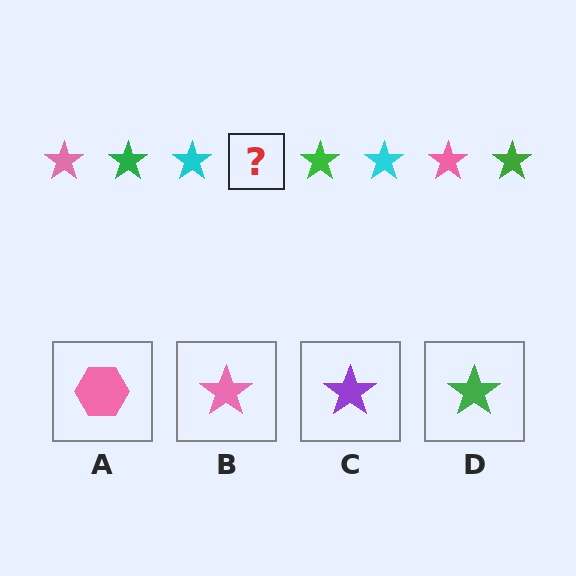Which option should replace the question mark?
Option B.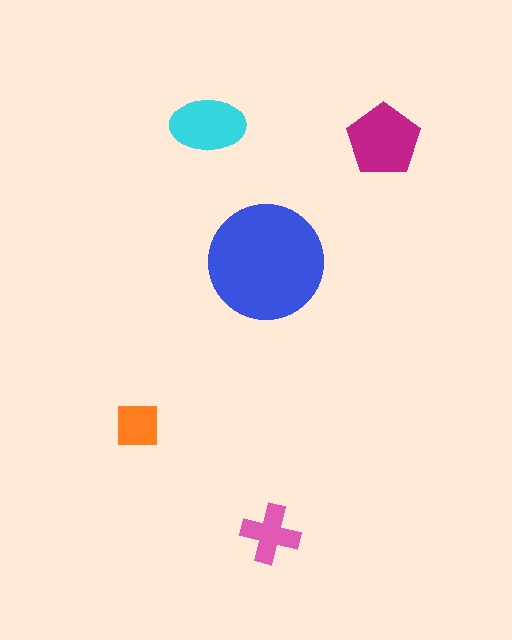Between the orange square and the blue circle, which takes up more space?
The blue circle.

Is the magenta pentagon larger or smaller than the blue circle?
Smaller.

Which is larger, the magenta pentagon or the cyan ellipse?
The magenta pentagon.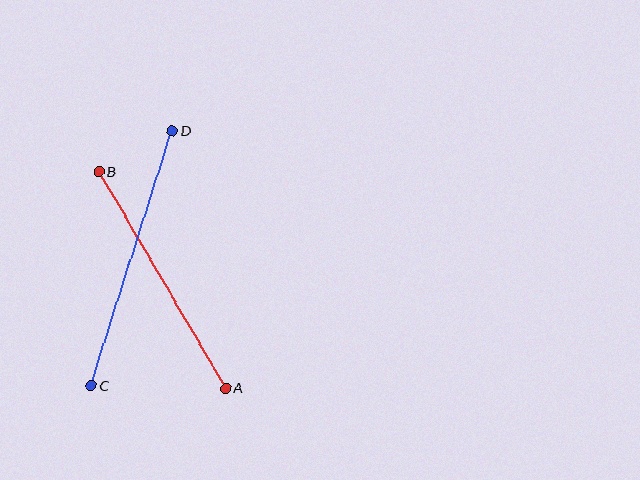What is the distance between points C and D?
The distance is approximately 268 pixels.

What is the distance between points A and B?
The distance is approximately 251 pixels.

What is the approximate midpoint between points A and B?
The midpoint is at approximately (162, 280) pixels.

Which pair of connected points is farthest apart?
Points C and D are farthest apart.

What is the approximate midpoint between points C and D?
The midpoint is at approximately (132, 258) pixels.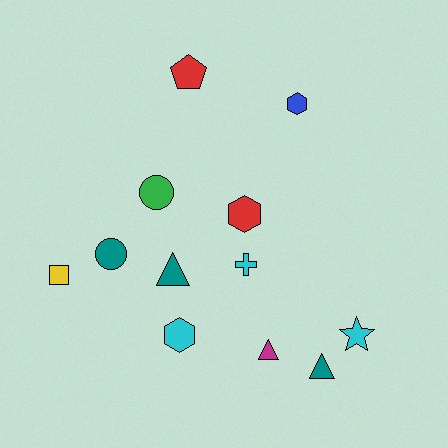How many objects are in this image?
There are 12 objects.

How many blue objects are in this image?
There is 1 blue object.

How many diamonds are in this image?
There are no diamonds.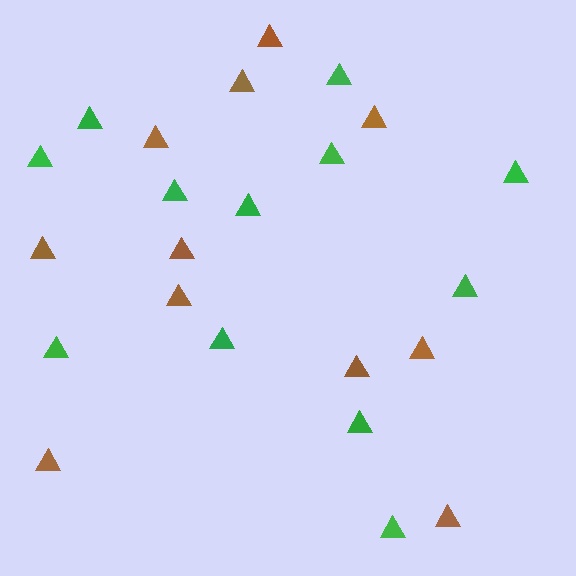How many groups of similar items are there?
There are 2 groups: one group of green triangles (12) and one group of brown triangles (11).